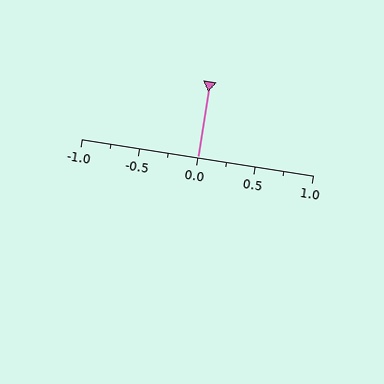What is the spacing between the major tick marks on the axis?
The major ticks are spaced 0.5 apart.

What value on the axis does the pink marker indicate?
The marker indicates approximately 0.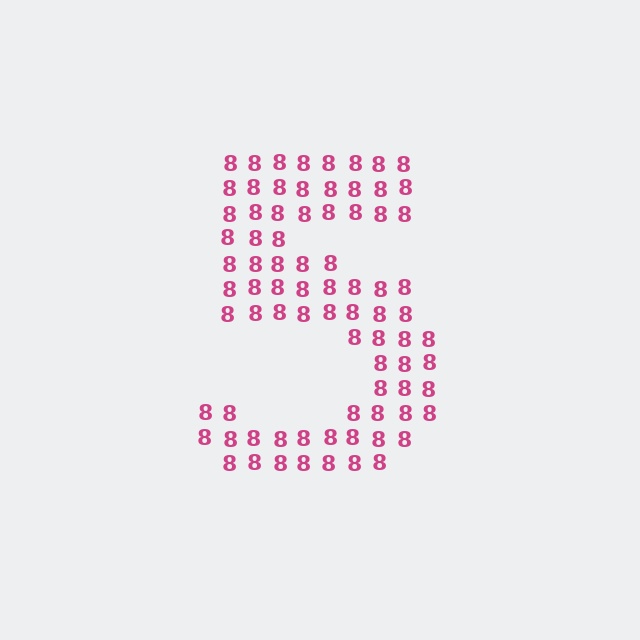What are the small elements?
The small elements are digit 8's.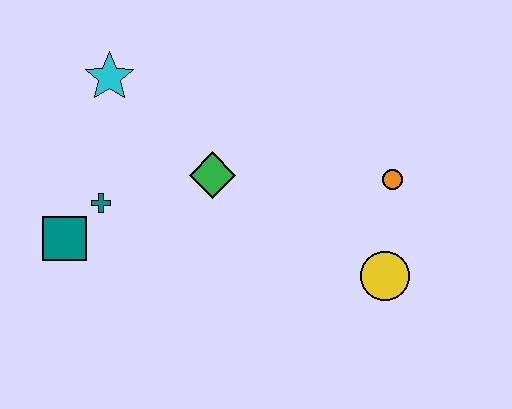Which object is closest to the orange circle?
The yellow circle is closest to the orange circle.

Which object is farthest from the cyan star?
The yellow circle is farthest from the cyan star.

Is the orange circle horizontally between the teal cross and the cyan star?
No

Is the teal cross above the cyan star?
No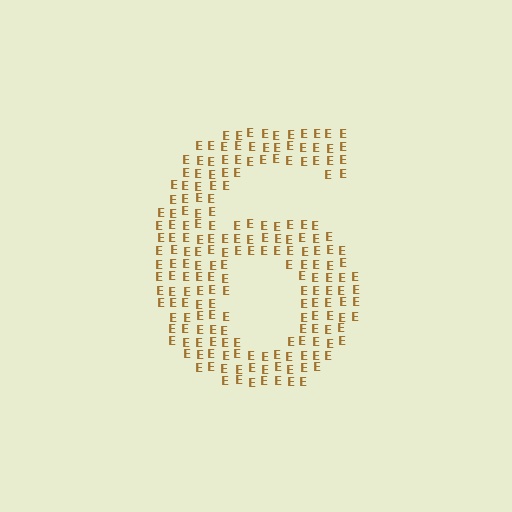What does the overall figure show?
The overall figure shows the digit 6.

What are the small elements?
The small elements are letter E's.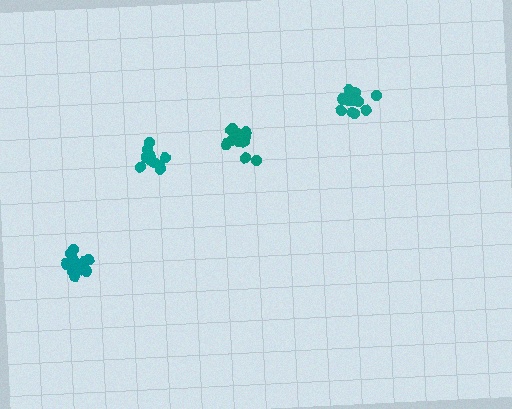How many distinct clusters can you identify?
There are 4 distinct clusters.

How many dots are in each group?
Group 1: 11 dots, Group 2: 13 dots, Group 3: 15 dots, Group 4: 10 dots (49 total).